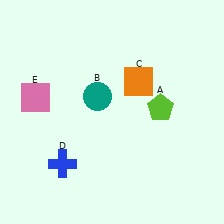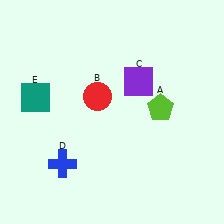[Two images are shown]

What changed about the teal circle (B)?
In Image 1, B is teal. In Image 2, it changed to red.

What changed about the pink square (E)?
In Image 1, E is pink. In Image 2, it changed to teal.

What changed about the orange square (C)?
In Image 1, C is orange. In Image 2, it changed to purple.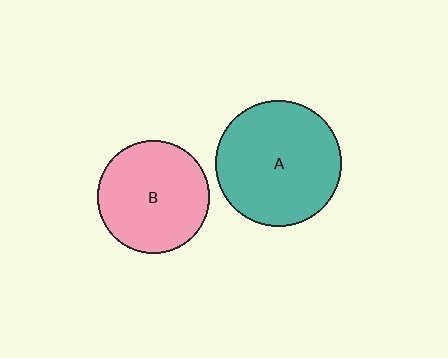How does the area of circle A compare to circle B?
Approximately 1.2 times.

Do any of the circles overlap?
No, none of the circles overlap.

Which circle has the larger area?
Circle A (teal).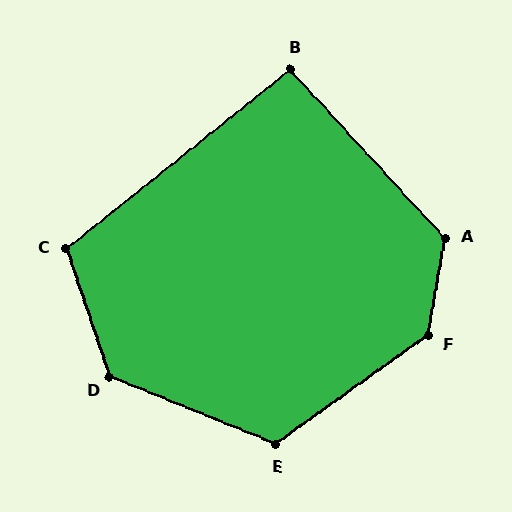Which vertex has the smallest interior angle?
B, at approximately 94 degrees.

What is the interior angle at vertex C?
Approximately 110 degrees (obtuse).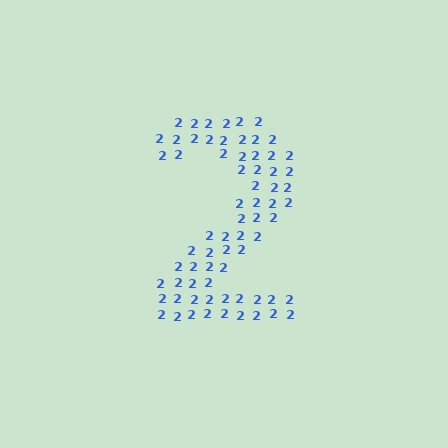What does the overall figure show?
The overall figure shows the digit 2.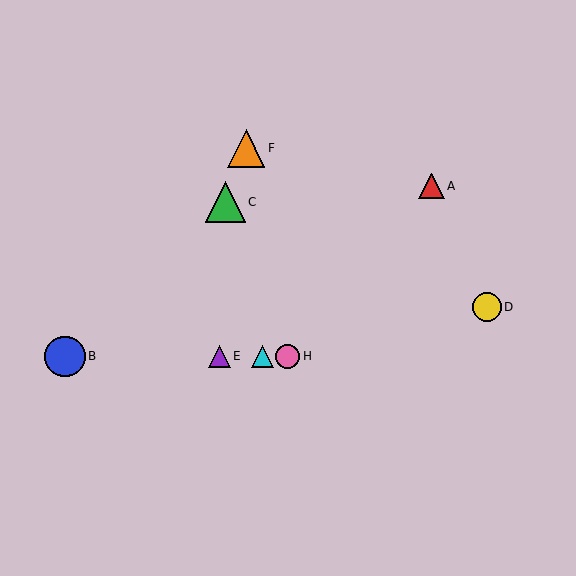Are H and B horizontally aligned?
Yes, both are at y≈356.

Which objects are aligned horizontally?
Objects B, E, G, H are aligned horizontally.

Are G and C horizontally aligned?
No, G is at y≈356 and C is at y≈202.